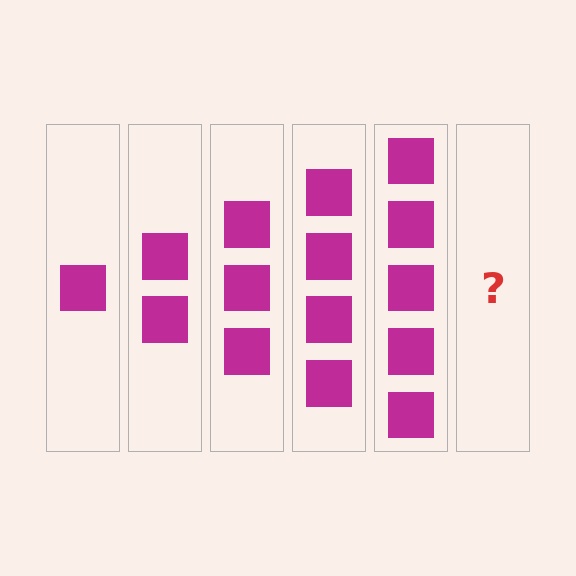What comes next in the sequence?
The next element should be 6 squares.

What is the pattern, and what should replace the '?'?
The pattern is that each step adds one more square. The '?' should be 6 squares.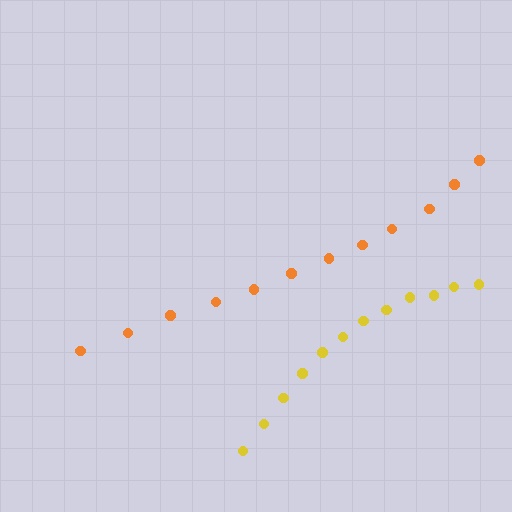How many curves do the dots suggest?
There are 2 distinct paths.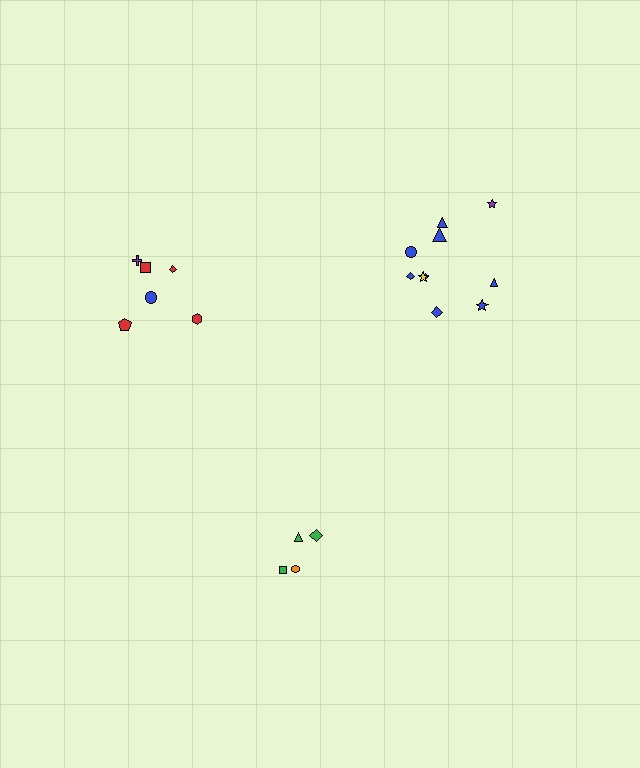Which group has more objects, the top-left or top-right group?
The top-right group.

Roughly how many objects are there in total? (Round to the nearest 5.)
Roughly 20 objects in total.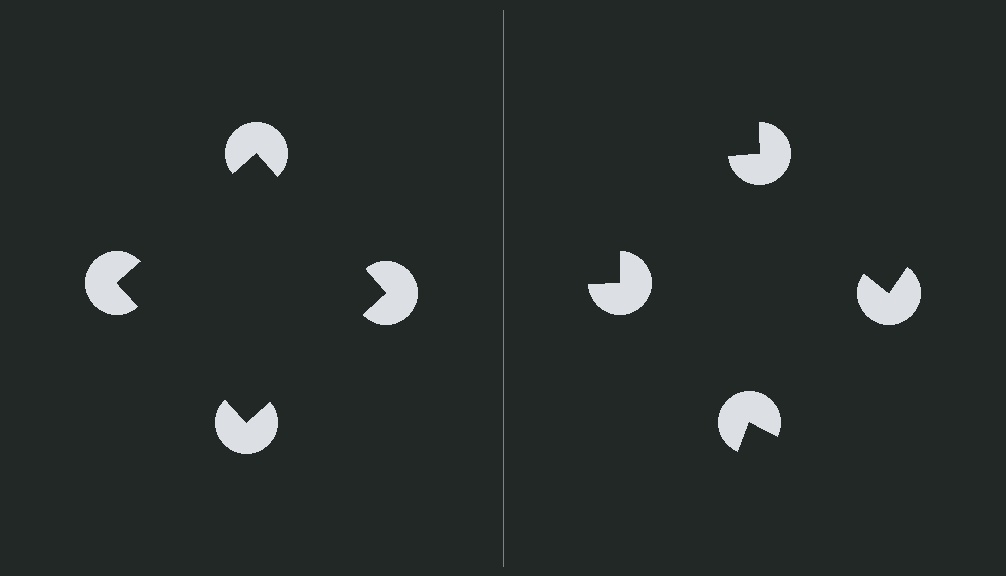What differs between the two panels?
The pac-man discs are positioned identically on both sides; only the wedge orientations differ. On the left they align to a square; on the right they are misaligned.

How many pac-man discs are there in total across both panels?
8 — 4 on each side.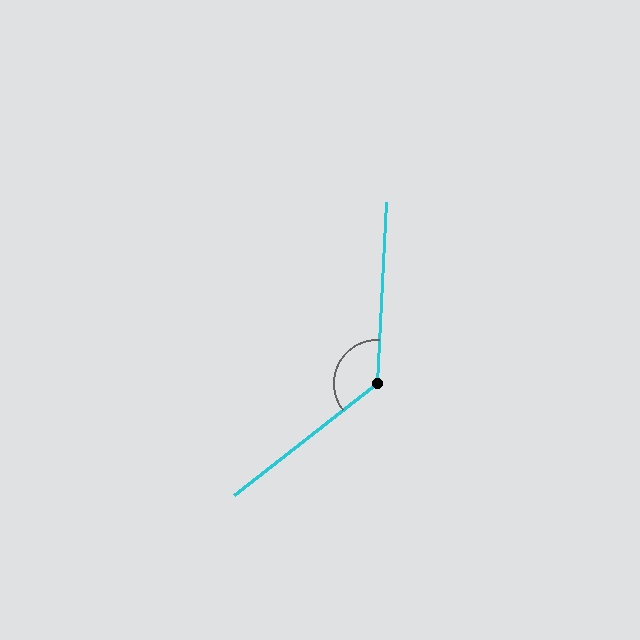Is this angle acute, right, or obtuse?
It is obtuse.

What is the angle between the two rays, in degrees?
Approximately 131 degrees.